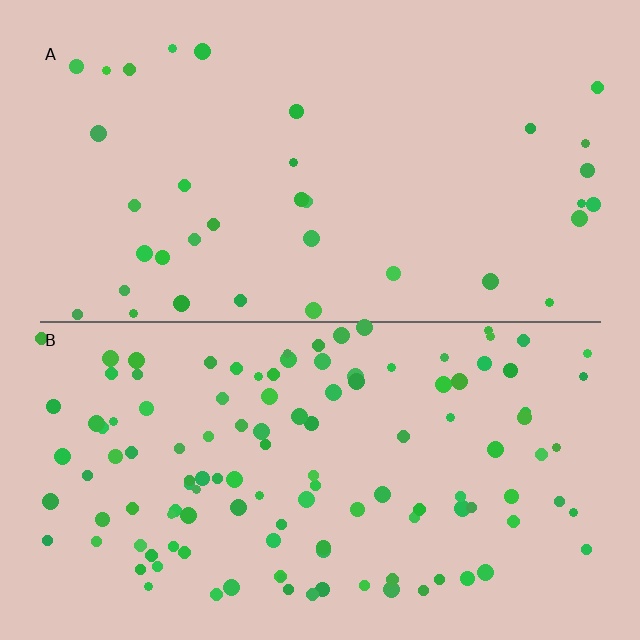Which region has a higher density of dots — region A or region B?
B (the bottom).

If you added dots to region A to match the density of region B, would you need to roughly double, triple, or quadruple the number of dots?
Approximately triple.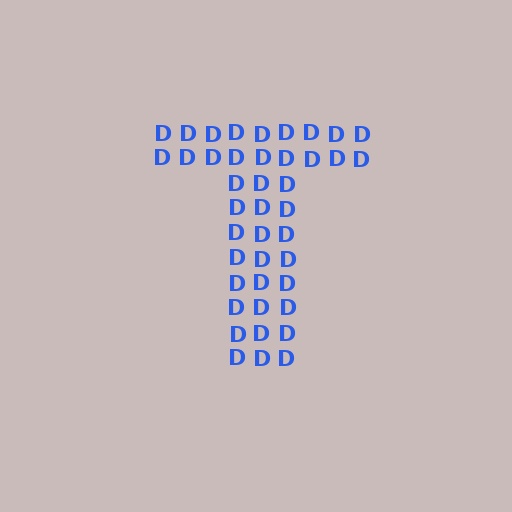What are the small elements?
The small elements are letter D's.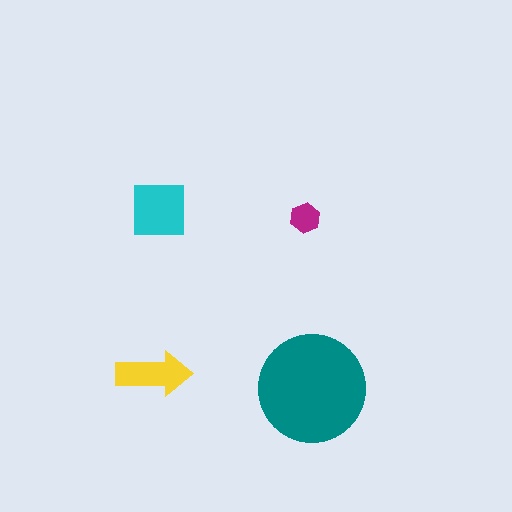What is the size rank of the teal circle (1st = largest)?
1st.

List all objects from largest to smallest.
The teal circle, the cyan square, the yellow arrow, the magenta hexagon.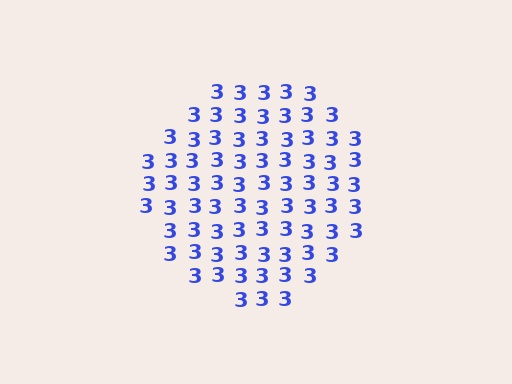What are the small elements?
The small elements are digit 3's.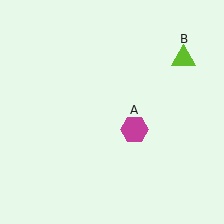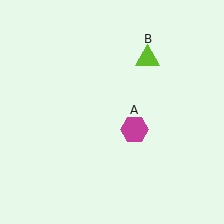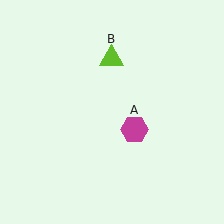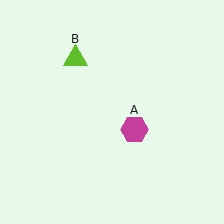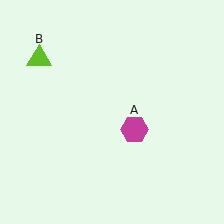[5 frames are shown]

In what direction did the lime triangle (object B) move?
The lime triangle (object B) moved left.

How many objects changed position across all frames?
1 object changed position: lime triangle (object B).